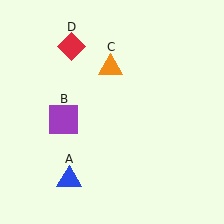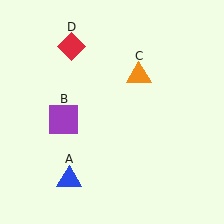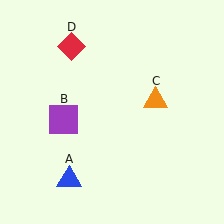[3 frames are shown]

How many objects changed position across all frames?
1 object changed position: orange triangle (object C).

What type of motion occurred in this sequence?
The orange triangle (object C) rotated clockwise around the center of the scene.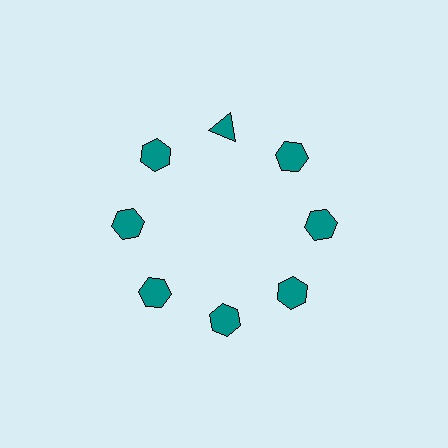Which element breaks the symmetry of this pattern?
The teal triangle at roughly the 12 o'clock position breaks the symmetry. All other shapes are teal hexagons.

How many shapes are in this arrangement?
There are 8 shapes arranged in a ring pattern.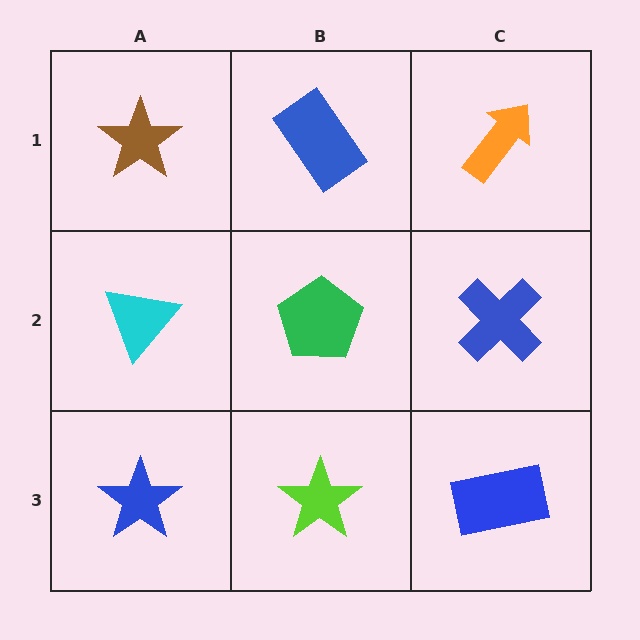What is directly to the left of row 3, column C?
A lime star.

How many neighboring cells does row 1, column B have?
3.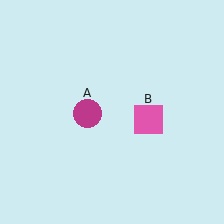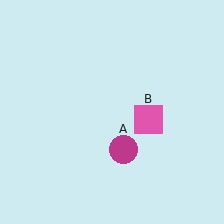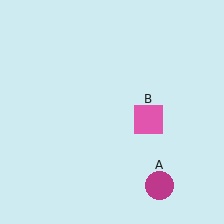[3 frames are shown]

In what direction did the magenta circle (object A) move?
The magenta circle (object A) moved down and to the right.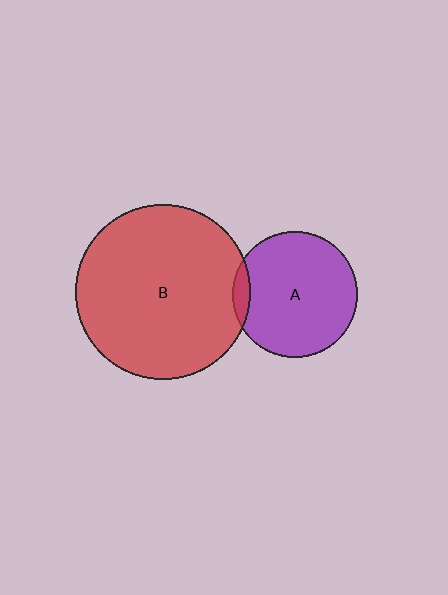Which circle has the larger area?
Circle B (red).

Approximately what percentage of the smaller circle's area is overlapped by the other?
Approximately 5%.